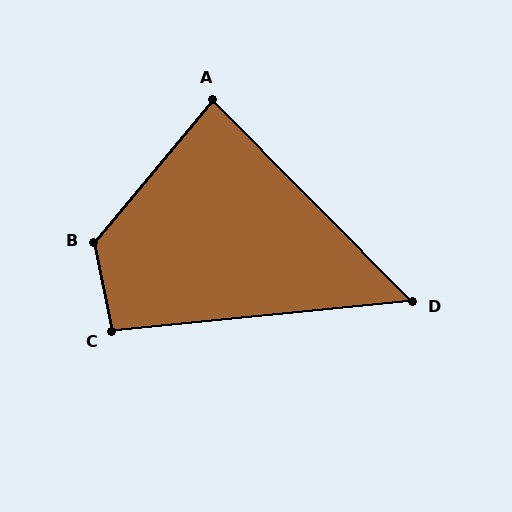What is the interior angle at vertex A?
Approximately 84 degrees (acute).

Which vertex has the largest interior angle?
B, at approximately 129 degrees.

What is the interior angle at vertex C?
Approximately 96 degrees (obtuse).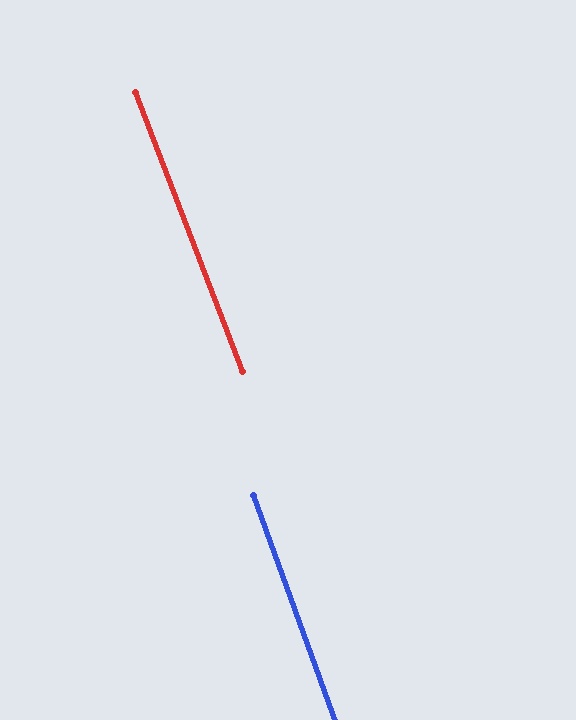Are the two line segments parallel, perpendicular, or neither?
Parallel — their directions differ by only 0.8°.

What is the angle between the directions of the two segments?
Approximately 1 degree.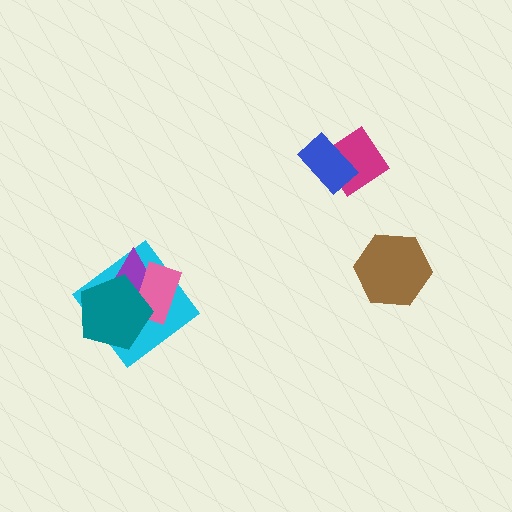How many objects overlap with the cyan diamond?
3 objects overlap with the cyan diamond.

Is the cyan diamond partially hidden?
Yes, it is partially covered by another shape.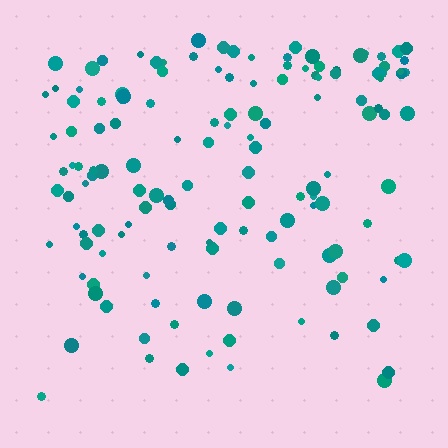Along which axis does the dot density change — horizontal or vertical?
Vertical.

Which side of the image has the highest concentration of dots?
The top.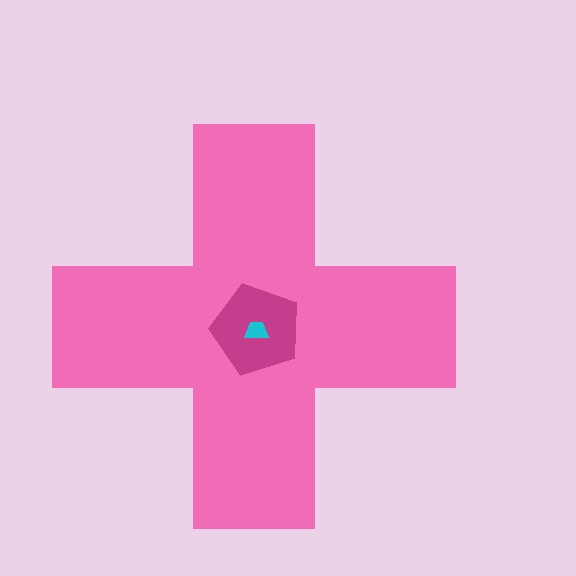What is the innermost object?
The cyan trapezoid.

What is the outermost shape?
The pink cross.